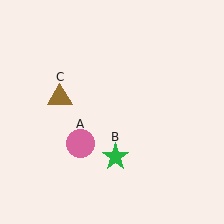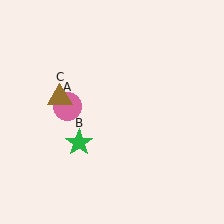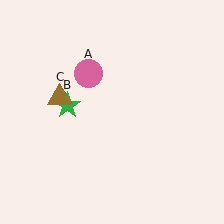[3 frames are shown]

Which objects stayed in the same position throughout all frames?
Brown triangle (object C) remained stationary.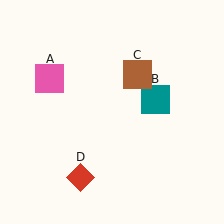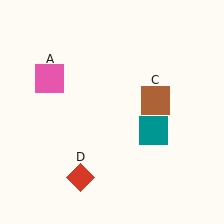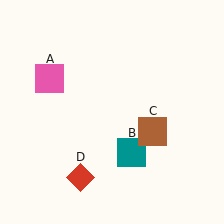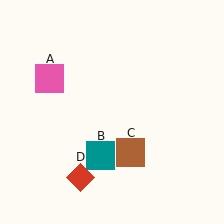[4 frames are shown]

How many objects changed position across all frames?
2 objects changed position: teal square (object B), brown square (object C).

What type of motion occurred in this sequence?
The teal square (object B), brown square (object C) rotated clockwise around the center of the scene.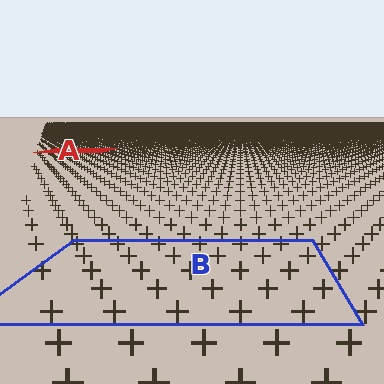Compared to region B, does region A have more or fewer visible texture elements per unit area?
Region A has more texture elements per unit area — they are packed more densely because it is farther away.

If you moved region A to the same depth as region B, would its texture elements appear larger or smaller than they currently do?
They would appear larger. At a closer depth, the same texture elements are projected at a bigger on-screen size.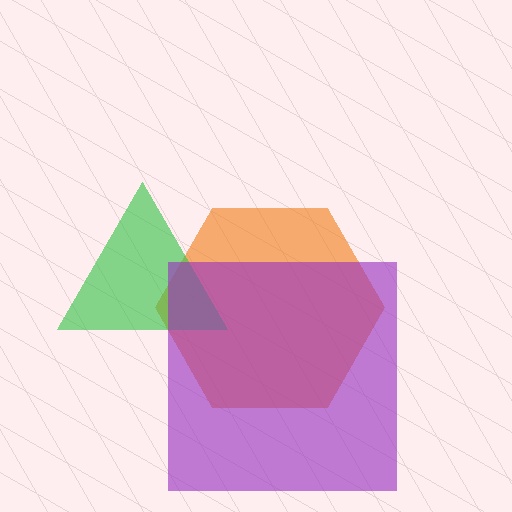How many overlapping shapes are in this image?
There are 3 overlapping shapes in the image.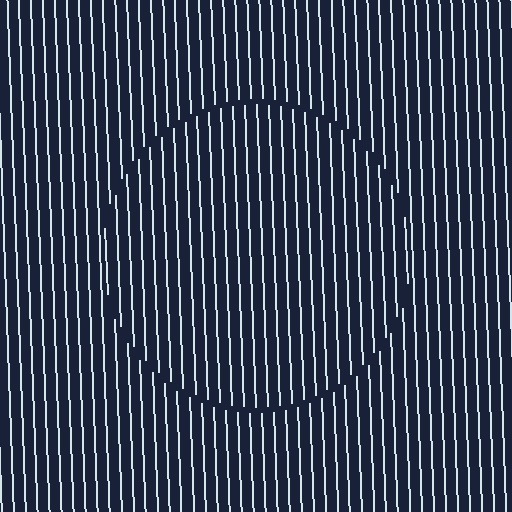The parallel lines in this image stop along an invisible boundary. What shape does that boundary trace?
An illusory circle. The interior of the shape contains the same grating, shifted by half a period — the contour is defined by the phase discontinuity where line-ends from the inner and outer gratings abut.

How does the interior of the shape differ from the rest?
The interior of the shape contains the same grating, shifted by half a period — the contour is defined by the phase discontinuity where line-ends from the inner and outer gratings abut.